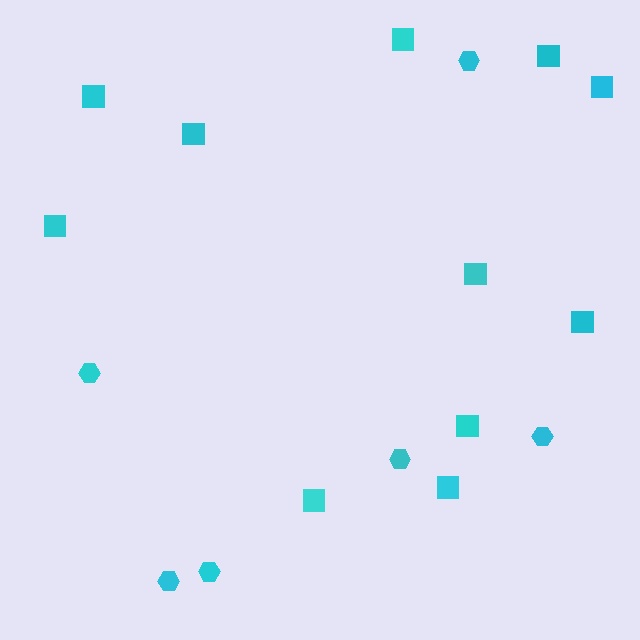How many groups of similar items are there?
There are 2 groups: one group of squares (11) and one group of hexagons (6).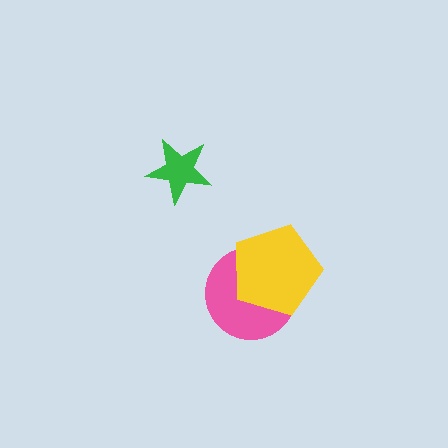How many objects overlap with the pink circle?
1 object overlaps with the pink circle.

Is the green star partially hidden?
No, no other shape covers it.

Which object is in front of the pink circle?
The yellow pentagon is in front of the pink circle.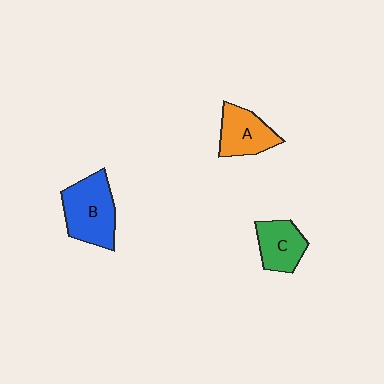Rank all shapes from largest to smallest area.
From largest to smallest: B (blue), A (orange), C (green).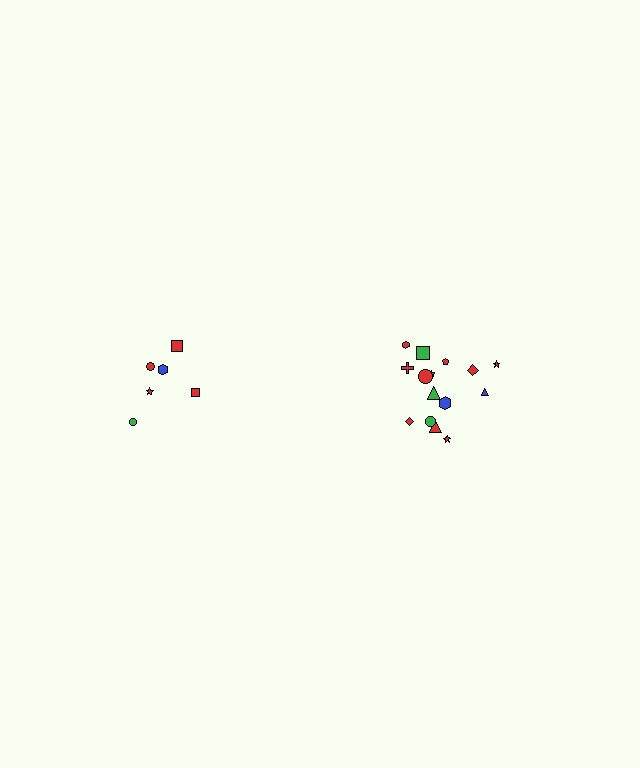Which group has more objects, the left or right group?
The right group.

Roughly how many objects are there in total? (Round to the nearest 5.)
Roughly 20 objects in total.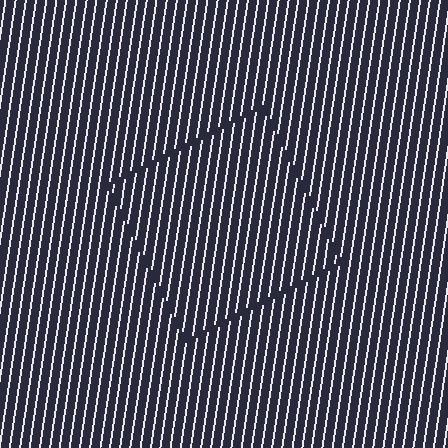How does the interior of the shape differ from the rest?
The interior of the shape contains the same grating, shifted by half a period — the contour is defined by the phase discontinuity where line-ends from the inner and outer gratings abut.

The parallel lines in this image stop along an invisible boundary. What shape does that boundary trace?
An illusory square. The interior of the shape contains the same grating, shifted by half a period — the contour is defined by the phase discontinuity where line-ends from the inner and outer gratings abut.